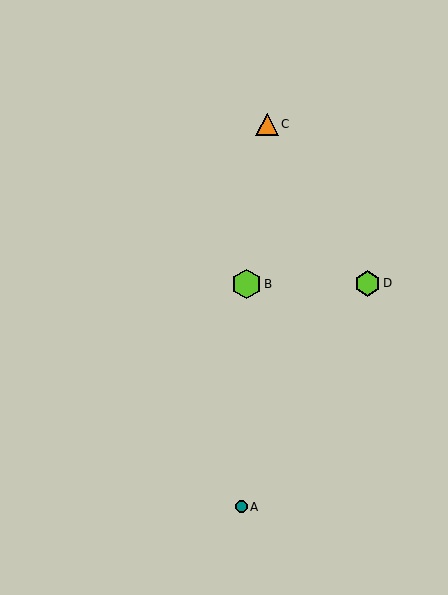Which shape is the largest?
The lime hexagon (labeled B) is the largest.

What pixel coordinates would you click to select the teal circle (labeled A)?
Click at (241, 507) to select the teal circle A.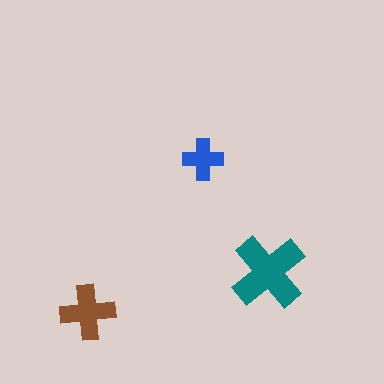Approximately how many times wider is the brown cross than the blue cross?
About 1.5 times wider.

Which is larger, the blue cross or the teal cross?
The teal one.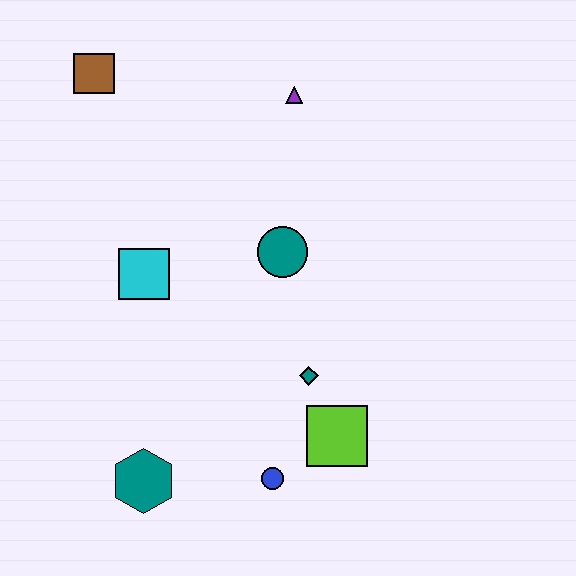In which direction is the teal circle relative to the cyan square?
The teal circle is to the right of the cyan square.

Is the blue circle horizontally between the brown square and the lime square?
Yes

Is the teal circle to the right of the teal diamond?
No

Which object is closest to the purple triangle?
The teal circle is closest to the purple triangle.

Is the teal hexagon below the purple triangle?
Yes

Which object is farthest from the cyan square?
The lime square is farthest from the cyan square.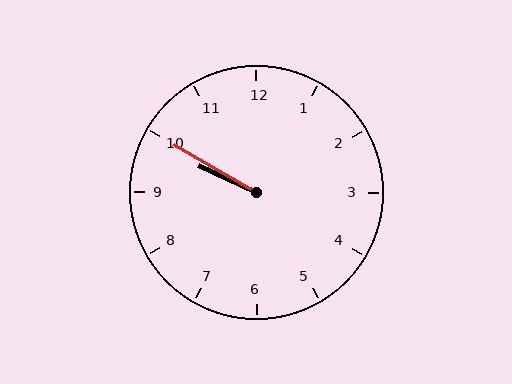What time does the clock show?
9:50.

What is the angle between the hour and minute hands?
Approximately 5 degrees.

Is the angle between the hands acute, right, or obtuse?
It is acute.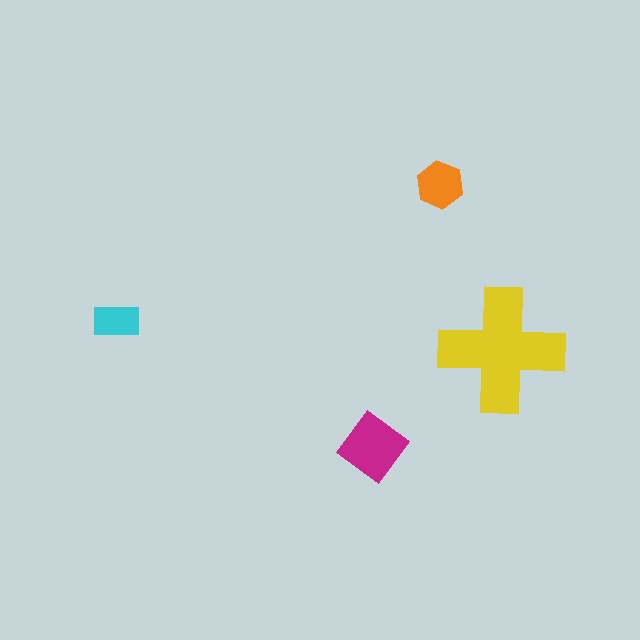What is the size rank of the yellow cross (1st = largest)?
1st.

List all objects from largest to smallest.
The yellow cross, the magenta diamond, the orange hexagon, the cyan rectangle.